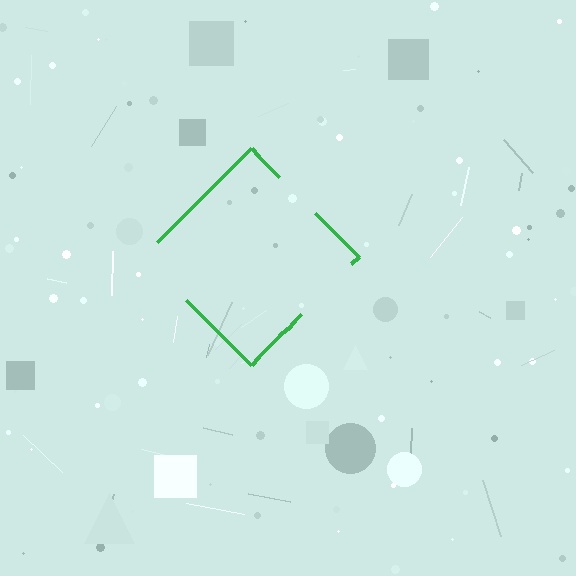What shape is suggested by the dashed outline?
The dashed outline suggests a diamond.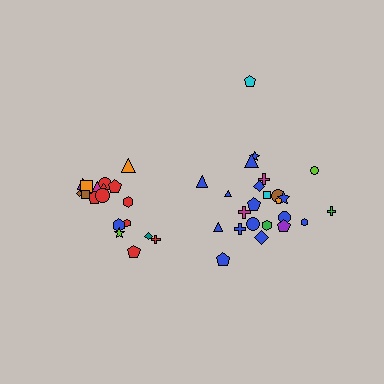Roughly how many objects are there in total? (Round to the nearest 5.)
Roughly 45 objects in total.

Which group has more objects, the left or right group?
The right group.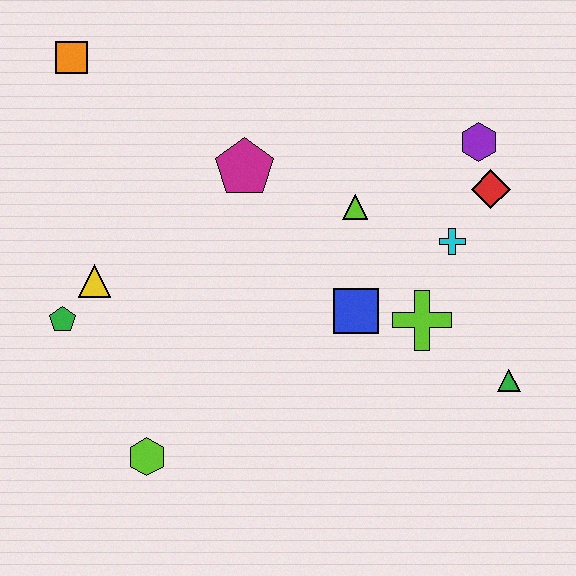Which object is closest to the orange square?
The magenta pentagon is closest to the orange square.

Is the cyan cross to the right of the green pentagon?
Yes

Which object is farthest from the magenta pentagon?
The green triangle is farthest from the magenta pentagon.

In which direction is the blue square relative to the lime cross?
The blue square is to the left of the lime cross.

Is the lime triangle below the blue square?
No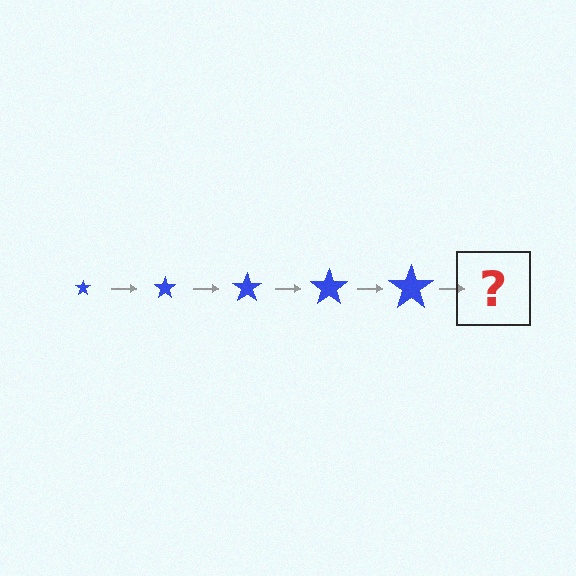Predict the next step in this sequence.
The next step is a blue star, larger than the previous one.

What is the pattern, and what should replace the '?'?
The pattern is that the star gets progressively larger each step. The '?' should be a blue star, larger than the previous one.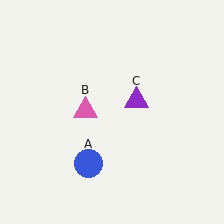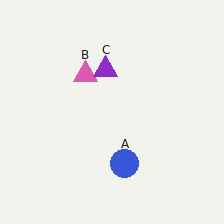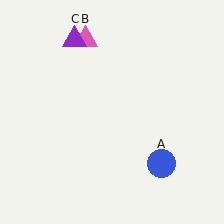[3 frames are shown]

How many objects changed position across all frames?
3 objects changed position: blue circle (object A), pink triangle (object B), purple triangle (object C).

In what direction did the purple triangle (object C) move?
The purple triangle (object C) moved up and to the left.